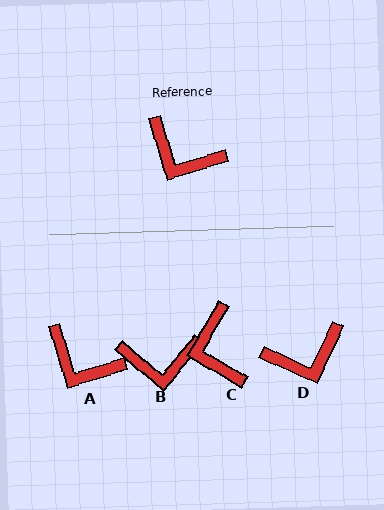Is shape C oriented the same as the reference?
No, it is off by about 47 degrees.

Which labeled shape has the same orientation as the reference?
A.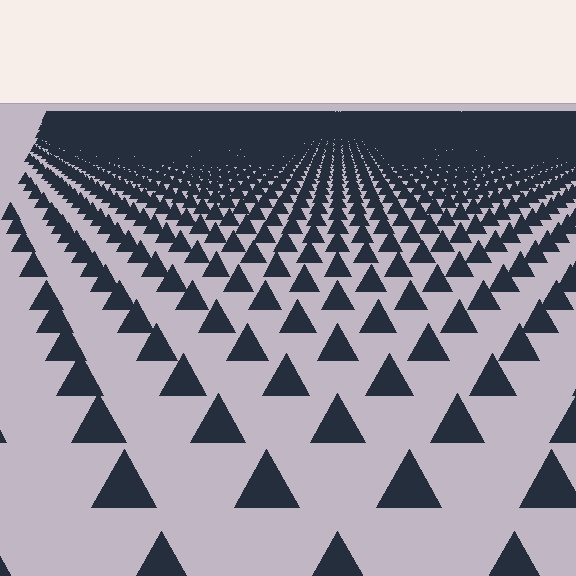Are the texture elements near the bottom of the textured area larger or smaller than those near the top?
Larger. Near the bottom, elements are closer to the viewer and appear at a bigger on-screen size.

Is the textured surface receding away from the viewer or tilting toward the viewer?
The surface is receding away from the viewer. Texture elements get smaller and denser toward the top.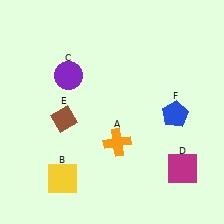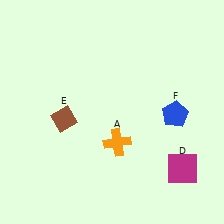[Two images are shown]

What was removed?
The purple circle (C), the yellow square (B) were removed in Image 2.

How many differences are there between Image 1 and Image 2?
There are 2 differences between the two images.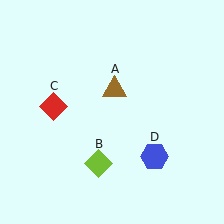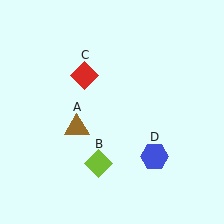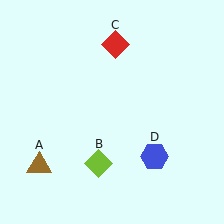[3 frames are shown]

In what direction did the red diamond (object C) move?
The red diamond (object C) moved up and to the right.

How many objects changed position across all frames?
2 objects changed position: brown triangle (object A), red diamond (object C).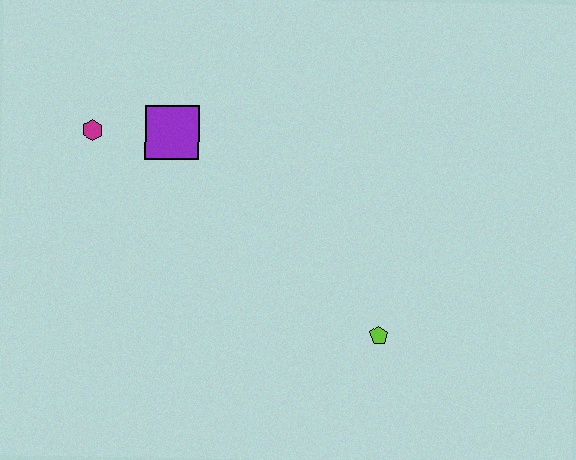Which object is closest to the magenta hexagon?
The purple square is closest to the magenta hexagon.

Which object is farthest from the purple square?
The lime pentagon is farthest from the purple square.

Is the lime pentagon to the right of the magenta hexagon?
Yes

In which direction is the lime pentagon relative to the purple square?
The lime pentagon is to the right of the purple square.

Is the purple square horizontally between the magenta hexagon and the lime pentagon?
Yes